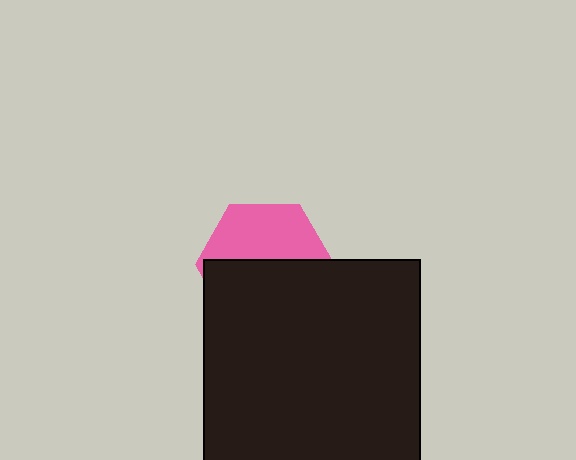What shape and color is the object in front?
The object in front is a black square.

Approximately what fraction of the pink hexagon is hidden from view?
Roughly 55% of the pink hexagon is hidden behind the black square.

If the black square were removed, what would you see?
You would see the complete pink hexagon.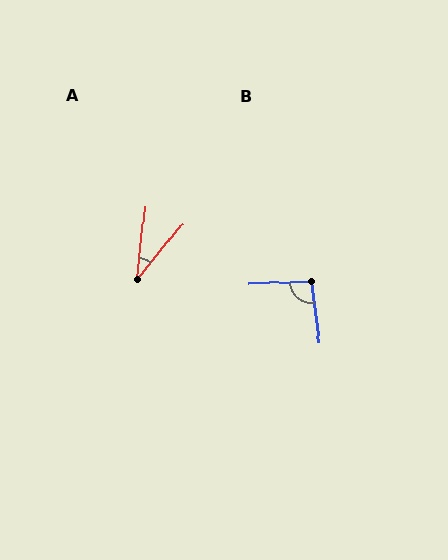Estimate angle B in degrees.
Approximately 95 degrees.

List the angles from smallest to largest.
A (33°), B (95°).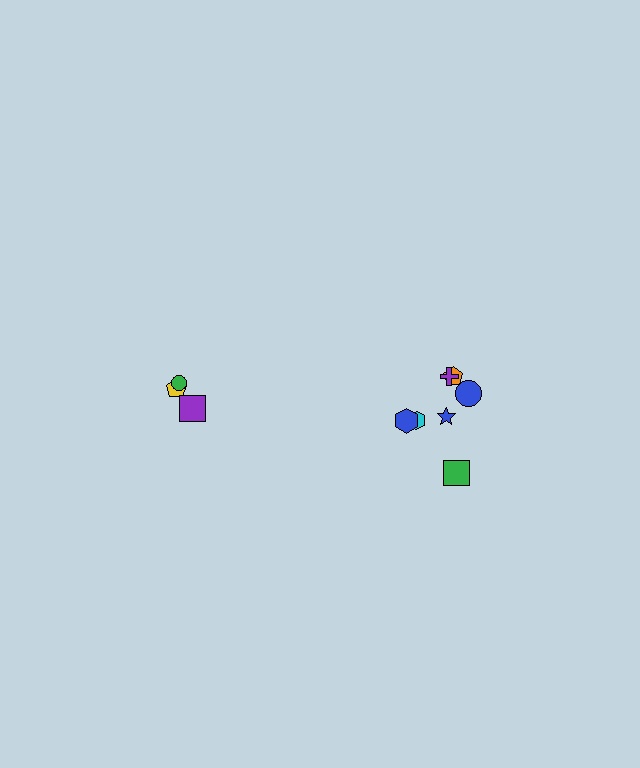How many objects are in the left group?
There are 3 objects.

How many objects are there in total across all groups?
There are 10 objects.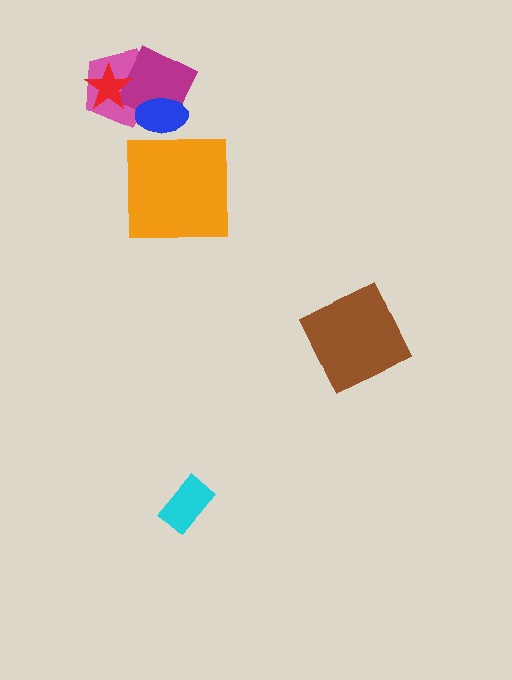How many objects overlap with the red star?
2 objects overlap with the red star.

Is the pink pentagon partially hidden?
Yes, it is partially covered by another shape.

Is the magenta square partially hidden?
Yes, it is partially covered by another shape.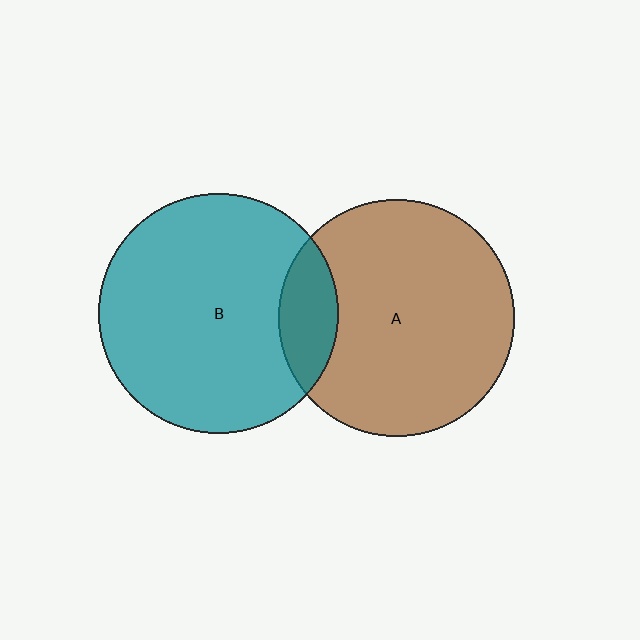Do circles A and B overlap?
Yes.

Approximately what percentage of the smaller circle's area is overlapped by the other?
Approximately 15%.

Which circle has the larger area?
Circle B (teal).